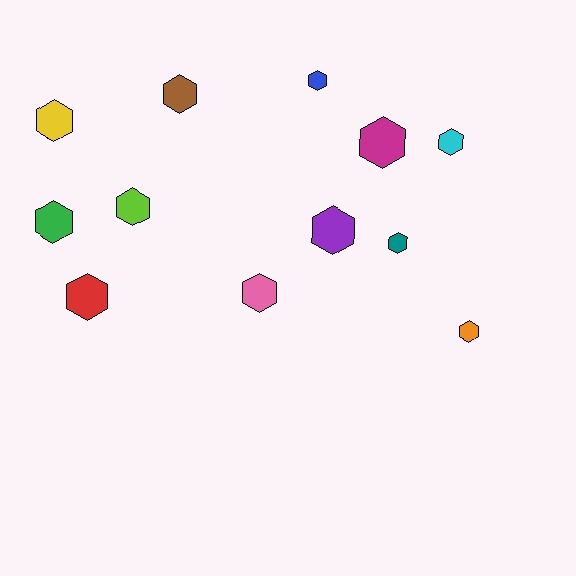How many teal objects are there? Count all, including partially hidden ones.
There is 1 teal object.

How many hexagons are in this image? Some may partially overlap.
There are 12 hexagons.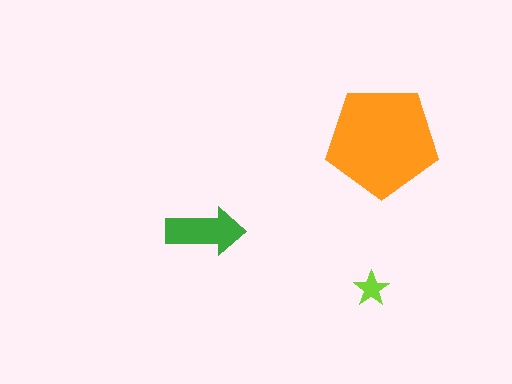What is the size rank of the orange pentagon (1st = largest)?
1st.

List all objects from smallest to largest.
The lime star, the green arrow, the orange pentagon.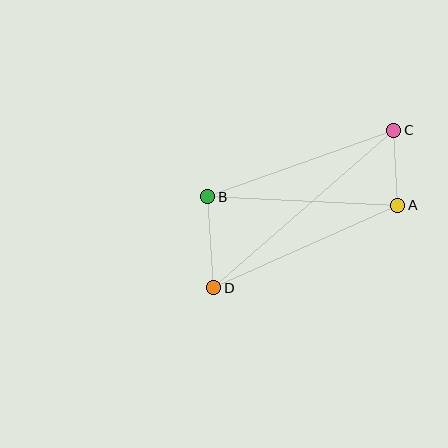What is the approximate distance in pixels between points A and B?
The distance between A and B is approximately 190 pixels.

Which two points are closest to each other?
Points A and C are closest to each other.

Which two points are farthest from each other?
Points C and D are farthest from each other.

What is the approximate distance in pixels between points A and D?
The distance between A and D is approximately 202 pixels.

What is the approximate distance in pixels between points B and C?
The distance between B and C is approximately 198 pixels.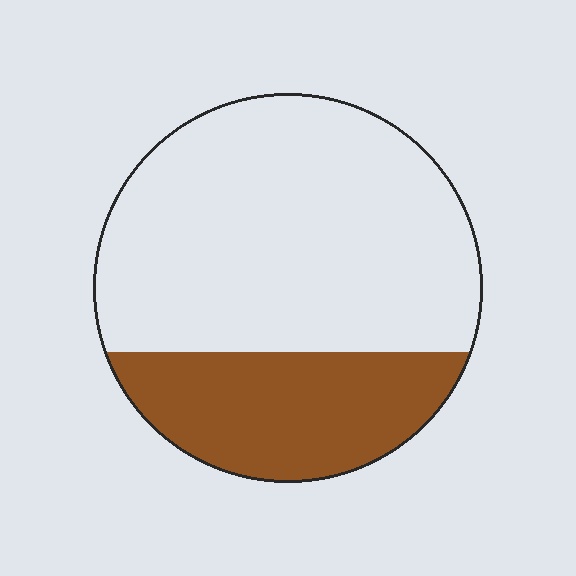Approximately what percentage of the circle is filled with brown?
Approximately 30%.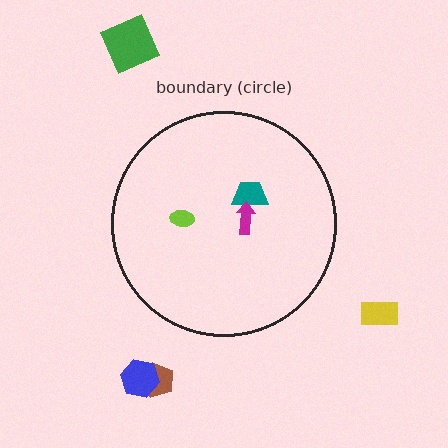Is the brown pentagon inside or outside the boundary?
Outside.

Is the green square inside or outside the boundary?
Outside.